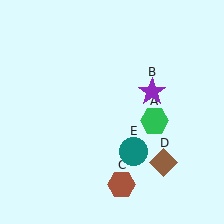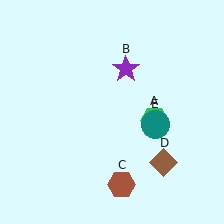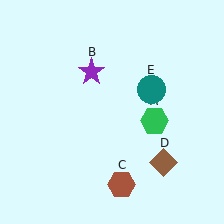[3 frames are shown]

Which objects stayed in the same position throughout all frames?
Green hexagon (object A) and brown hexagon (object C) and brown diamond (object D) remained stationary.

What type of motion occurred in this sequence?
The purple star (object B), teal circle (object E) rotated counterclockwise around the center of the scene.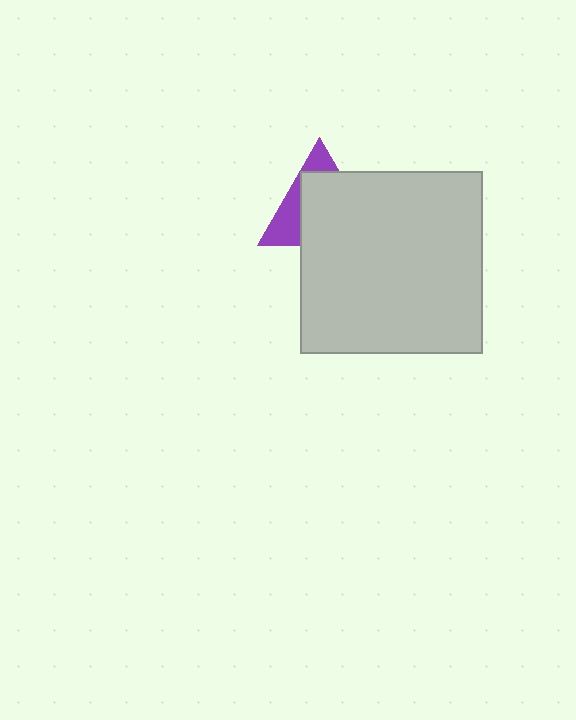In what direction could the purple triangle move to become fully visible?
The purple triangle could move toward the upper-left. That would shift it out from behind the light gray square entirely.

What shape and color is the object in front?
The object in front is a light gray square.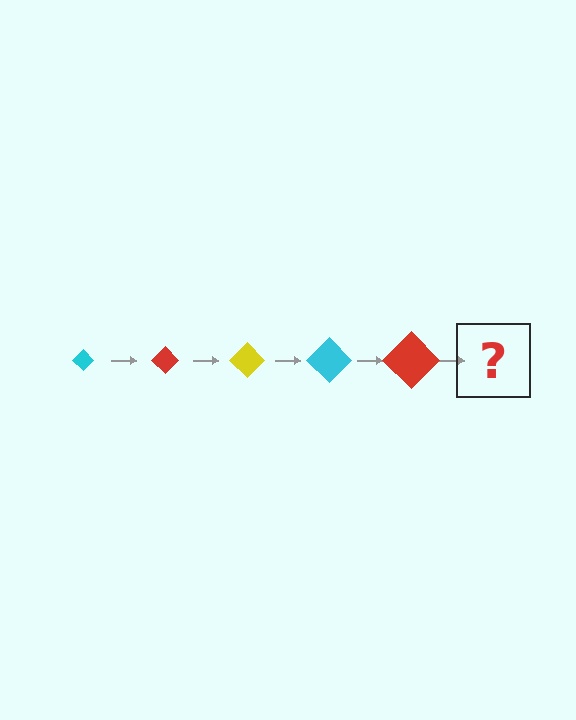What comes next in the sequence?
The next element should be a yellow diamond, larger than the previous one.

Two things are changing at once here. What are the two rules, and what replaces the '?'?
The two rules are that the diamond grows larger each step and the color cycles through cyan, red, and yellow. The '?' should be a yellow diamond, larger than the previous one.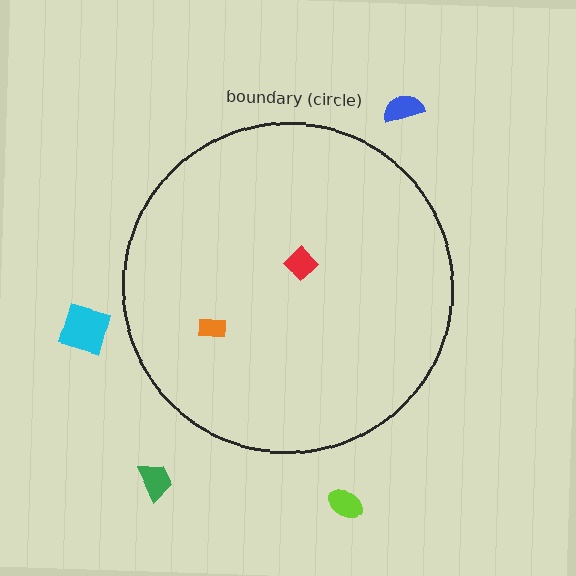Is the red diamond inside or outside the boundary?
Inside.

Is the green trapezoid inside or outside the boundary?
Outside.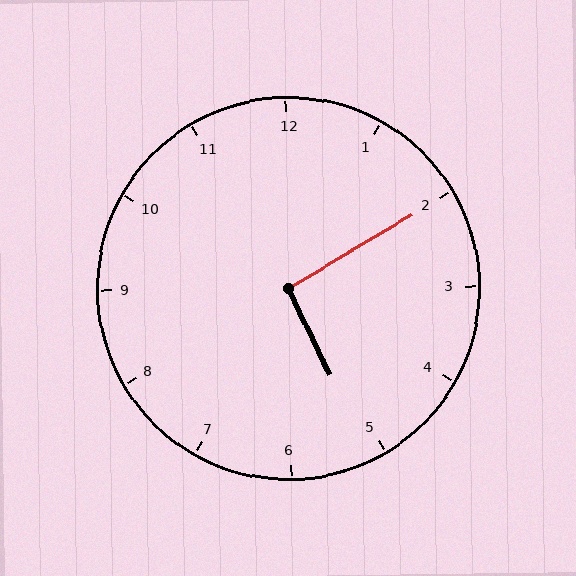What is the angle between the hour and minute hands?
Approximately 95 degrees.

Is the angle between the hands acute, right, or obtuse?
It is right.